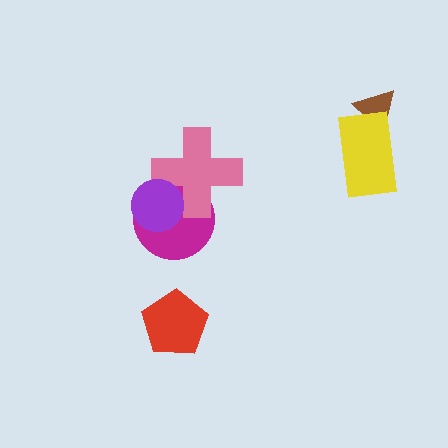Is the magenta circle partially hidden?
Yes, it is partially covered by another shape.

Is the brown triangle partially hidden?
Yes, it is partially covered by another shape.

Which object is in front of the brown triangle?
The yellow rectangle is in front of the brown triangle.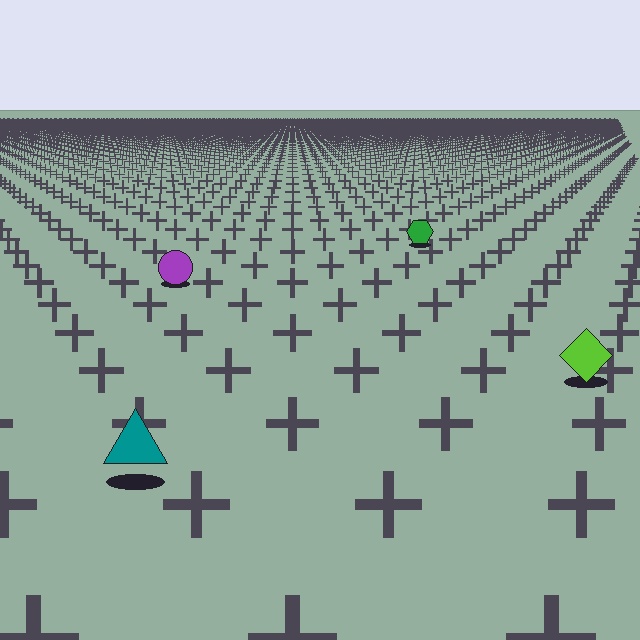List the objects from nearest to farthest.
From nearest to farthest: the teal triangle, the lime diamond, the purple circle, the green hexagon.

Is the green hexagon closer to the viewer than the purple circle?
No. The purple circle is closer — you can tell from the texture gradient: the ground texture is coarser near it.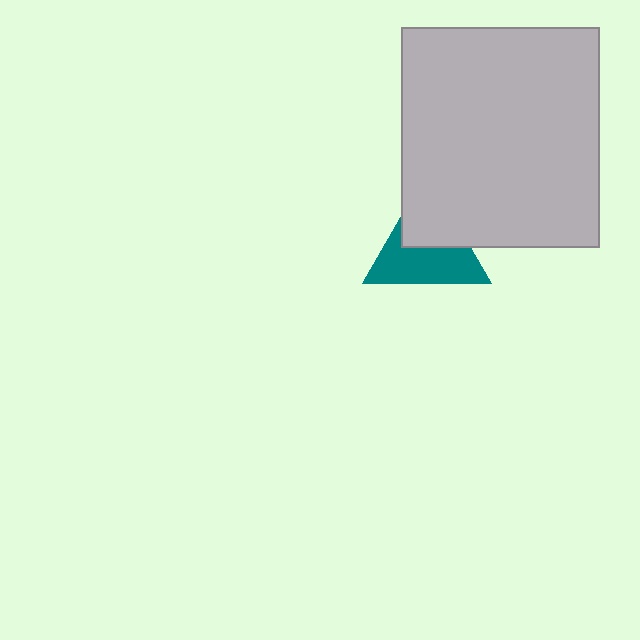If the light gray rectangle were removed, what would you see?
You would see the complete teal triangle.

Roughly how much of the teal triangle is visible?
About half of it is visible (roughly 58%).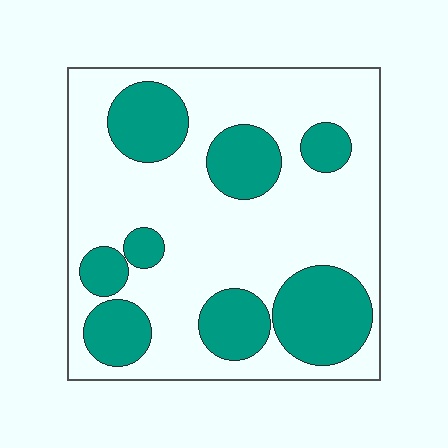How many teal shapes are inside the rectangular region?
8.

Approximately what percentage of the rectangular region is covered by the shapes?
Approximately 30%.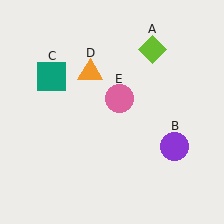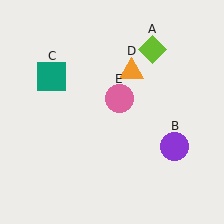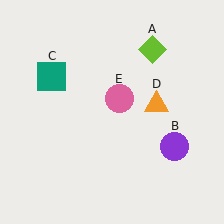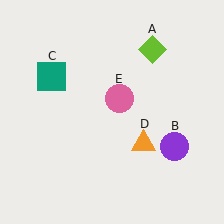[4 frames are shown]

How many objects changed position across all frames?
1 object changed position: orange triangle (object D).